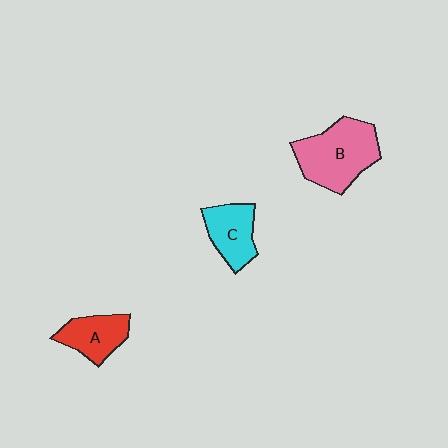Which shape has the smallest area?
Shape A (red).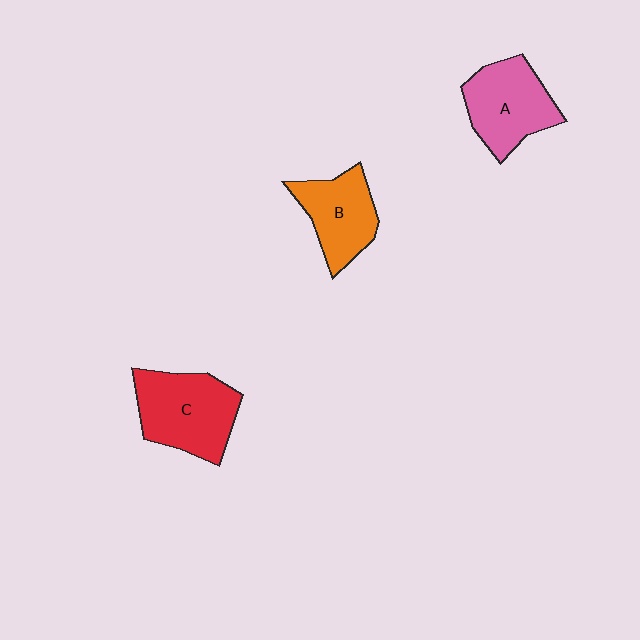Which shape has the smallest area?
Shape B (orange).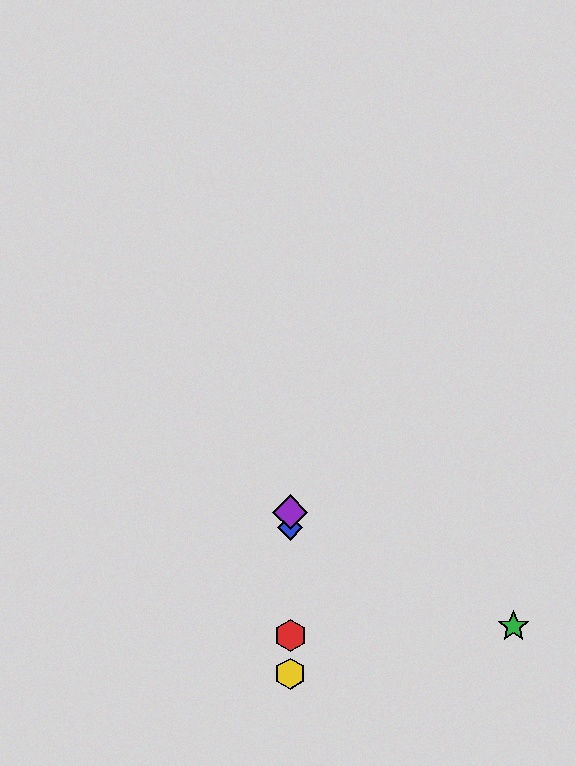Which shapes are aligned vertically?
The red hexagon, the blue diamond, the yellow hexagon, the purple diamond are aligned vertically.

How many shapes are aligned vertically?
4 shapes (the red hexagon, the blue diamond, the yellow hexagon, the purple diamond) are aligned vertically.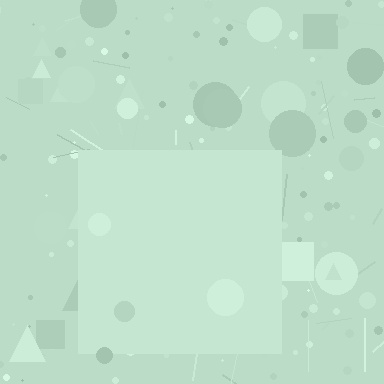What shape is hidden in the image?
A square is hidden in the image.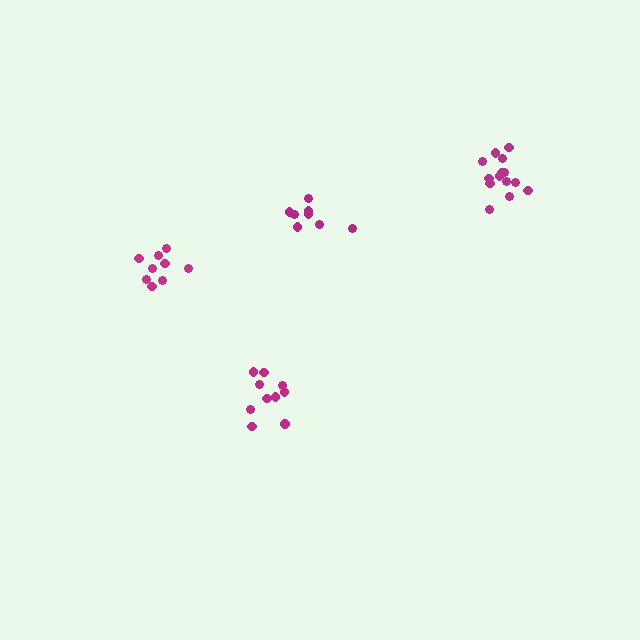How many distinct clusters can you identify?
There are 4 distinct clusters.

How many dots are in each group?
Group 1: 9 dots, Group 2: 8 dots, Group 3: 10 dots, Group 4: 14 dots (41 total).